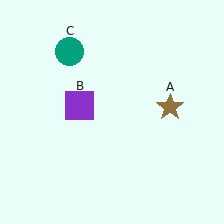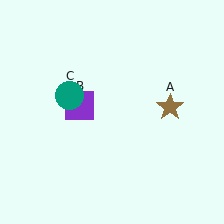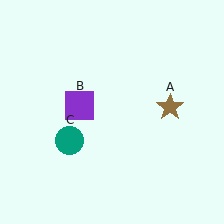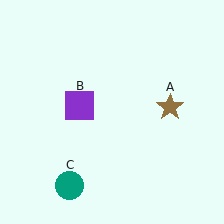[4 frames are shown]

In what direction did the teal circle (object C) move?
The teal circle (object C) moved down.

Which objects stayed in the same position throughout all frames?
Brown star (object A) and purple square (object B) remained stationary.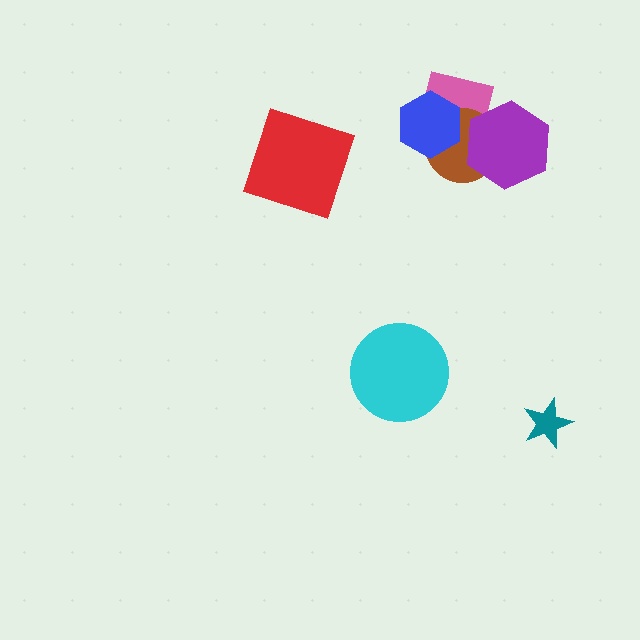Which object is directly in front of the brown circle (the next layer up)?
The blue hexagon is directly in front of the brown circle.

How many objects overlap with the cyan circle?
0 objects overlap with the cyan circle.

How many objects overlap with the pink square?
3 objects overlap with the pink square.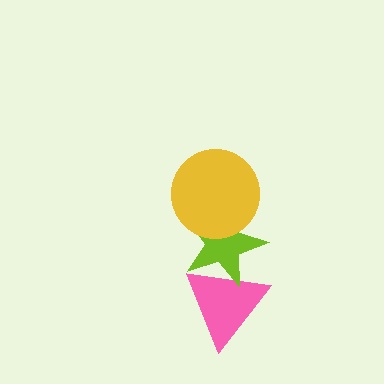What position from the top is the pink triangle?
The pink triangle is 3rd from the top.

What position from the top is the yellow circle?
The yellow circle is 1st from the top.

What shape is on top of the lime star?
The yellow circle is on top of the lime star.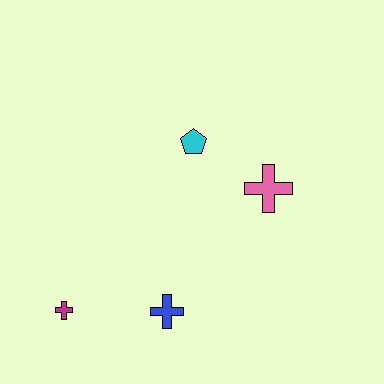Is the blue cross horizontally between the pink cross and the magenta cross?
Yes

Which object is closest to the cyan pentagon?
The pink cross is closest to the cyan pentagon.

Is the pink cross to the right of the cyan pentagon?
Yes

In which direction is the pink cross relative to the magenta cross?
The pink cross is to the right of the magenta cross.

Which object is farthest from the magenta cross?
The pink cross is farthest from the magenta cross.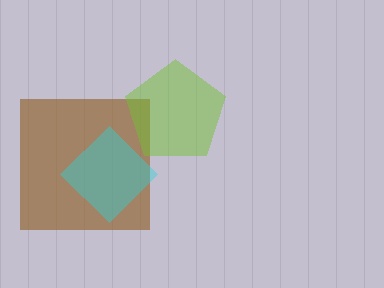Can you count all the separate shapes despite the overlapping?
Yes, there are 3 separate shapes.